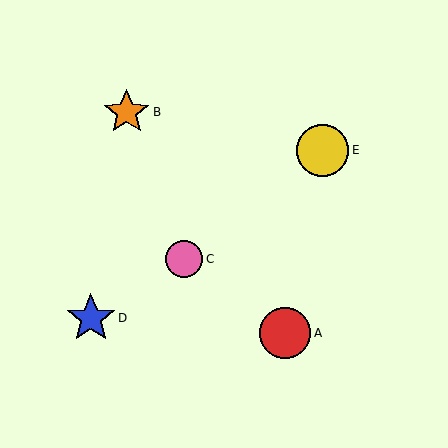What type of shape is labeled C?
Shape C is a pink circle.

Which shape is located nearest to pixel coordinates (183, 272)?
The pink circle (labeled C) at (184, 259) is nearest to that location.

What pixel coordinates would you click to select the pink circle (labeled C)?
Click at (184, 259) to select the pink circle C.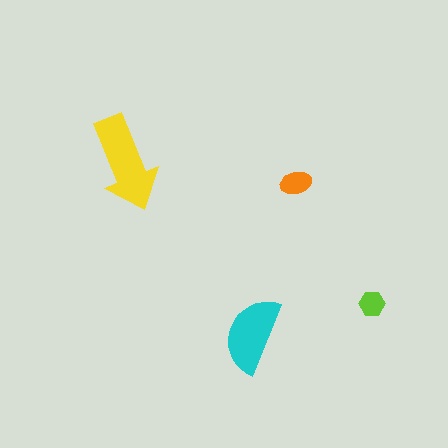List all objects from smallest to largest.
The lime hexagon, the orange ellipse, the cyan semicircle, the yellow arrow.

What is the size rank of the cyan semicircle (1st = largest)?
2nd.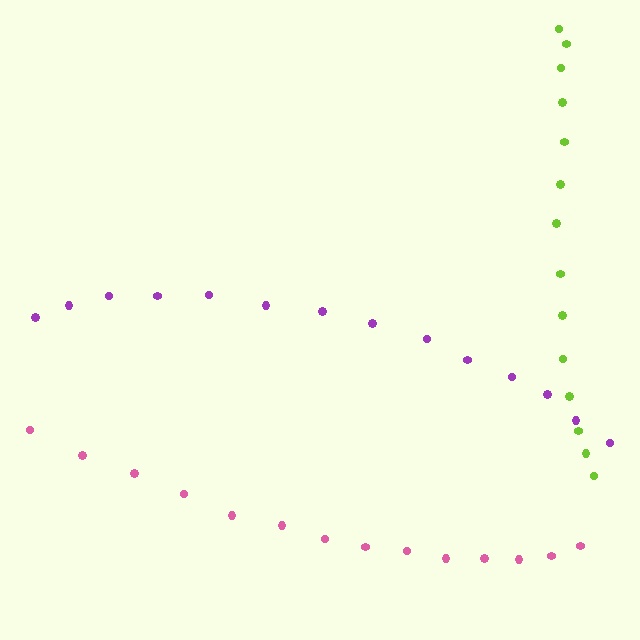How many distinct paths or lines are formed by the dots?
There are 3 distinct paths.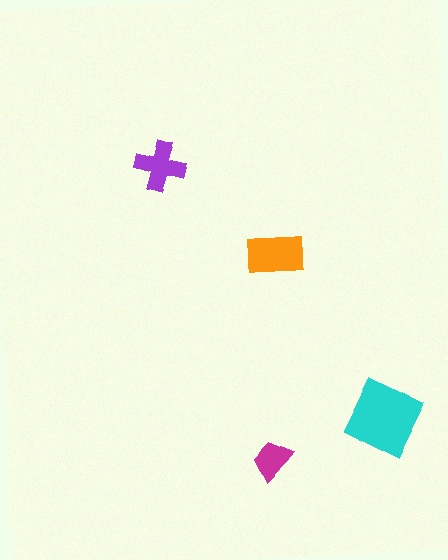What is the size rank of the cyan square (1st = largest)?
1st.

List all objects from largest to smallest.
The cyan square, the orange rectangle, the purple cross, the magenta trapezoid.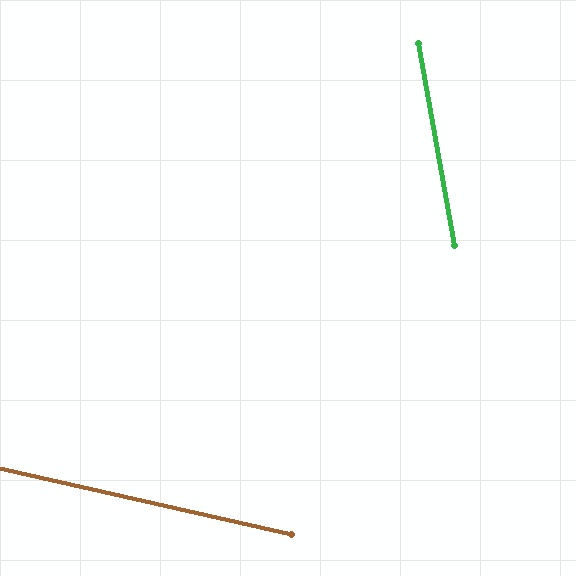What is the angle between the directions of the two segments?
Approximately 67 degrees.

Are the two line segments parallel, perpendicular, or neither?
Neither parallel nor perpendicular — they differ by about 67°.